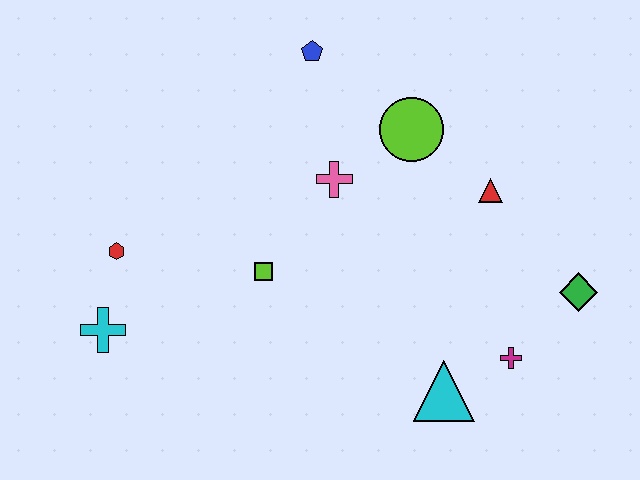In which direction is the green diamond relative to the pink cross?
The green diamond is to the right of the pink cross.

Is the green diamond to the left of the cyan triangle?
No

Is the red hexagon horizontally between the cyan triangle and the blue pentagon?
No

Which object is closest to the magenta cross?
The cyan triangle is closest to the magenta cross.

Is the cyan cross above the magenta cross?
Yes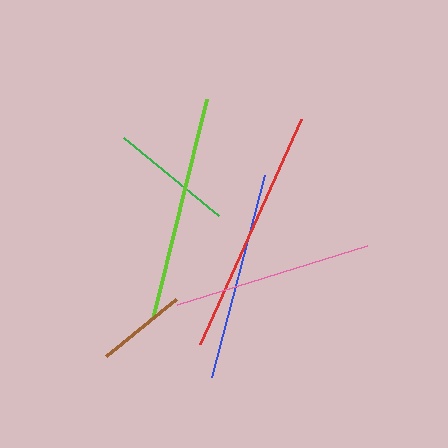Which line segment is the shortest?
The brown line is the shortest at approximately 91 pixels.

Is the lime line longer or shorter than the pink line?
The lime line is longer than the pink line.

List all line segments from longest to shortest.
From longest to shortest: red, lime, blue, pink, green, brown.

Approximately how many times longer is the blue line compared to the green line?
The blue line is approximately 1.7 times the length of the green line.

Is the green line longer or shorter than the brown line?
The green line is longer than the brown line.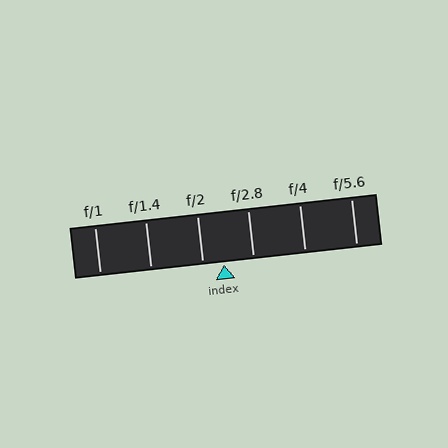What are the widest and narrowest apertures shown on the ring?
The widest aperture shown is f/1 and the narrowest is f/5.6.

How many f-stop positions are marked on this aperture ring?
There are 6 f-stop positions marked.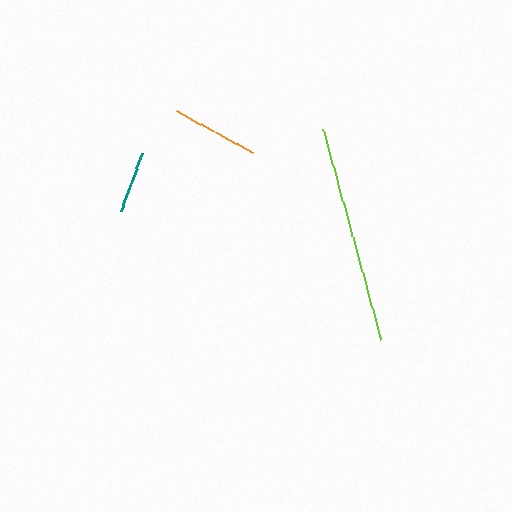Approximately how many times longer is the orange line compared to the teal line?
The orange line is approximately 1.4 times the length of the teal line.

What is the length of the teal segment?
The teal segment is approximately 61 pixels long.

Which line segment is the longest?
The lime line is the longest at approximately 218 pixels.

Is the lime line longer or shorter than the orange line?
The lime line is longer than the orange line.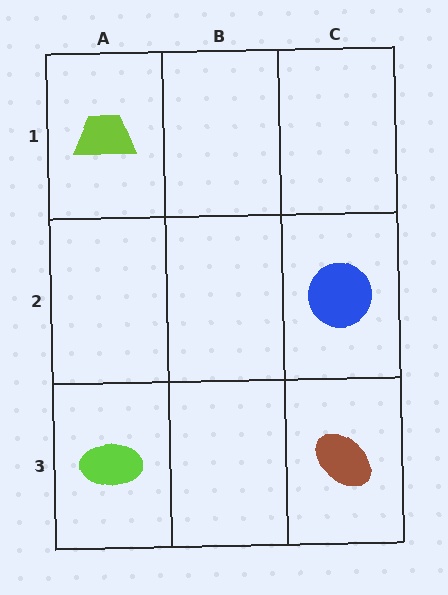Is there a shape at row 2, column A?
No, that cell is empty.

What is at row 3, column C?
A brown ellipse.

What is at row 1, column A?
A lime trapezoid.